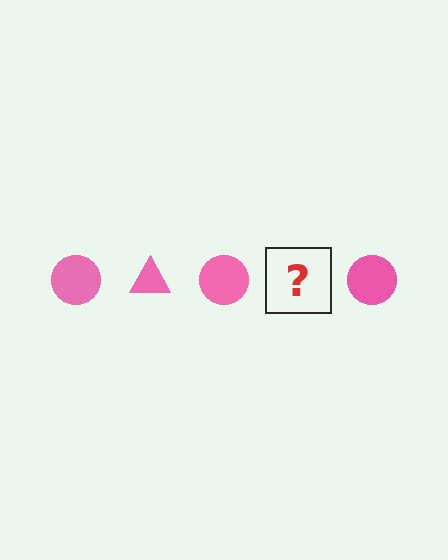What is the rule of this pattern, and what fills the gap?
The rule is that the pattern cycles through circle, triangle shapes in pink. The gap should be filled with a pink triangle.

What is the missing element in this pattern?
The missing element is a pink triangle.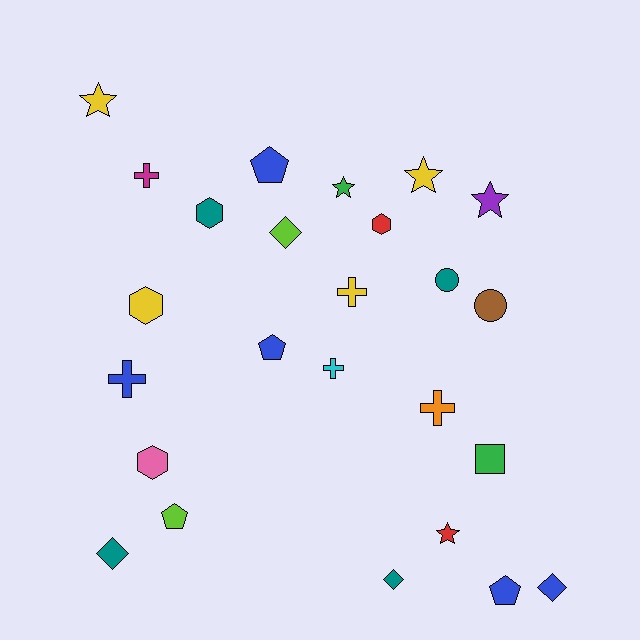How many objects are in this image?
There are 25 objects.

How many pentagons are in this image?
There are 4 pentagons.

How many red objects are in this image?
There are 2 red objects.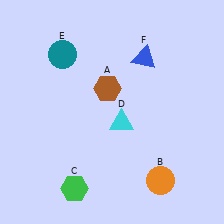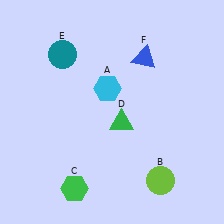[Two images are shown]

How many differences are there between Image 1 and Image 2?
There are 3 differences between the two images.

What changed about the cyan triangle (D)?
In Image 1, D is cyan. In Image 2, it changed to green.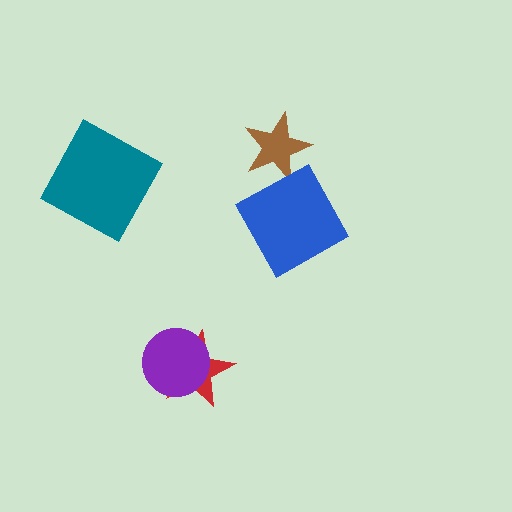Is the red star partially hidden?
Yes, it is partially covered by another shape.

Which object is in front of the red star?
The purple circle is in front of the red star.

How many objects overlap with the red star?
1 object overlaps with the red star.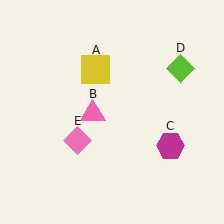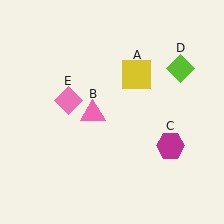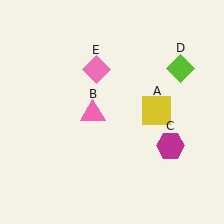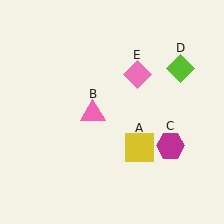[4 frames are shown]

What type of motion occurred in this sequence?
The yellow square (object A), pink diamond (object E) rotated clockwise around the center of the scene.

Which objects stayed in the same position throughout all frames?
Pink triangle (object B) and magenta hexagon (object C) and lime diamond (object D) remained stationary.